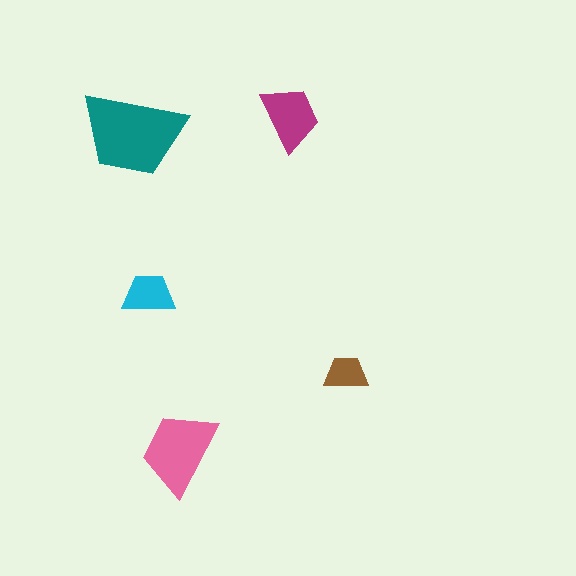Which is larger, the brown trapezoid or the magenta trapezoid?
The magenta one.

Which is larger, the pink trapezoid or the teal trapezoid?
The teal one.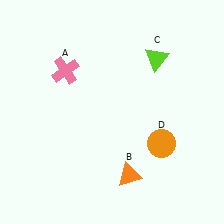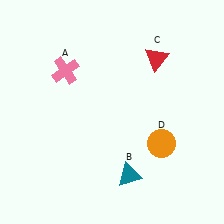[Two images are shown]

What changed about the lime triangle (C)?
In Image 1, C is lime. In Image 2, it changed to red.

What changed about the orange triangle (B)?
In Image 1, B is orange. In Image 2, it changed to teal.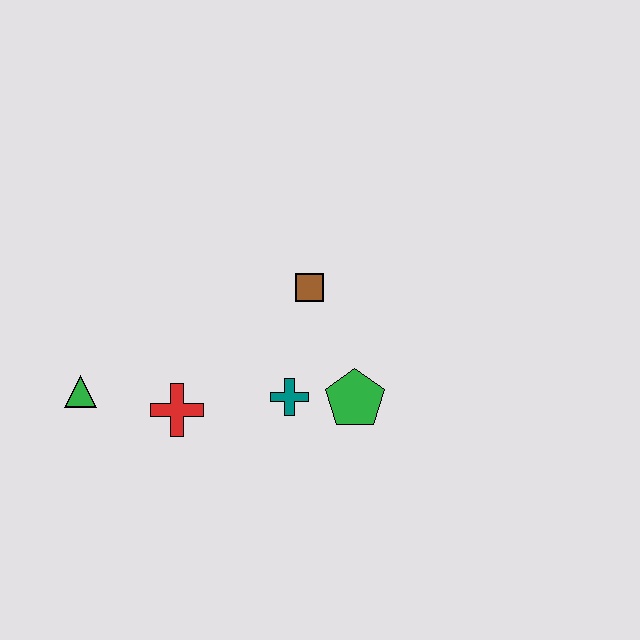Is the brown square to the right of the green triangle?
Yes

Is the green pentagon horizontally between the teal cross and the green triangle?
No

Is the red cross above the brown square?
No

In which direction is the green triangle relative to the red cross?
The green triangle is to the left of the red cross.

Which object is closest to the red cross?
The green triangle is closest to the red cross.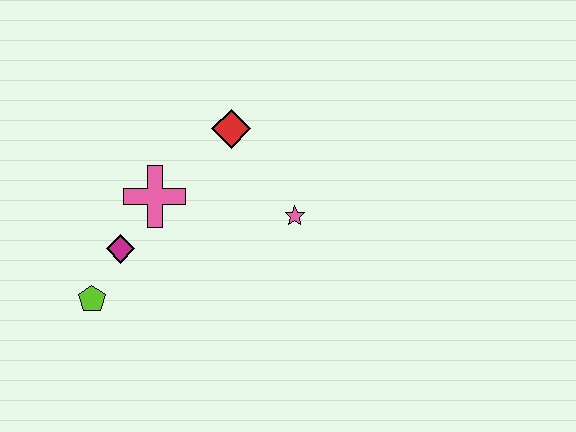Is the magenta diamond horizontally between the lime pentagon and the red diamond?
Yes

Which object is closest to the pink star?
The red diamond is closest to the pink star.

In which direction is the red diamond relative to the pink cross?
The red diamond is to the right of the pink cross.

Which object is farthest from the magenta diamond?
The pink star is farthest from the magenta diamond.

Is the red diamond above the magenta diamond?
Yes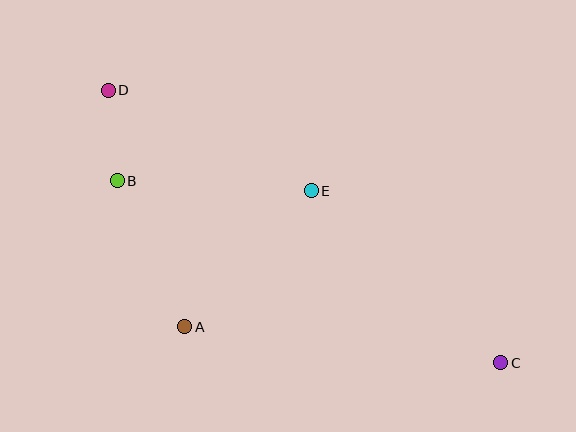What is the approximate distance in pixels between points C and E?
The distance between C and E is approximately 256 pixels.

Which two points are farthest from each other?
Points C and D are farthest from each other.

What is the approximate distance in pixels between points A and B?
The distance between A and B is approximately 161 pixels.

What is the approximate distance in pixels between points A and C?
The distance between A and C is approximately 318 pixels.